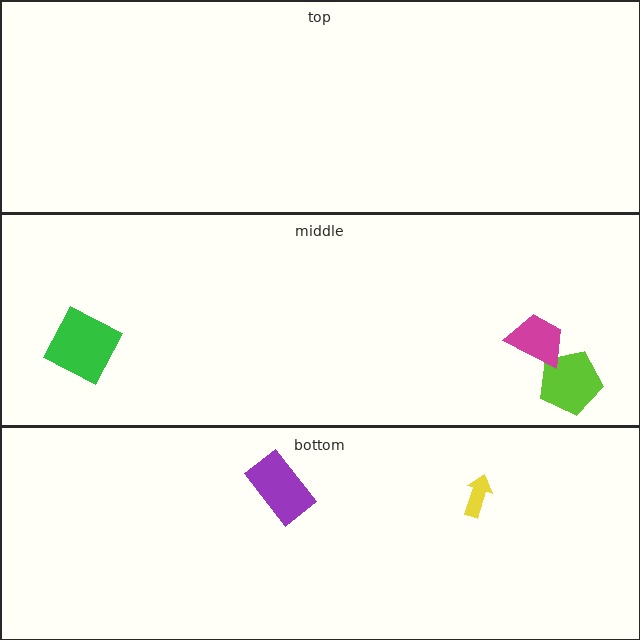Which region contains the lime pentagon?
The middle region.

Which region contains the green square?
The middle region.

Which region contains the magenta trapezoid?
The middle region.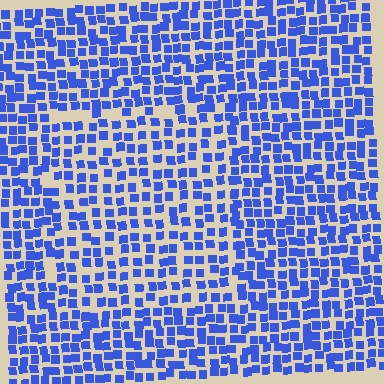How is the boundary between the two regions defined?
The boundary is defined by a change in element density (approximately 1.4x ratio). All elements are the same color, size, and shape.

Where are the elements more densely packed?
The elements are more densely packed outside the rectangle boundary.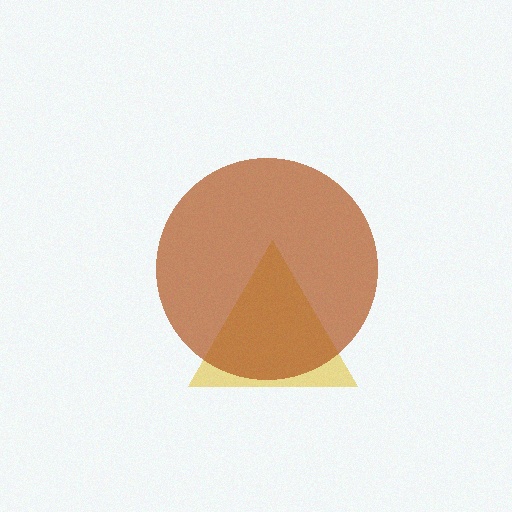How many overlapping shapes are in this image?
There are 2 overlapping shapes in the image.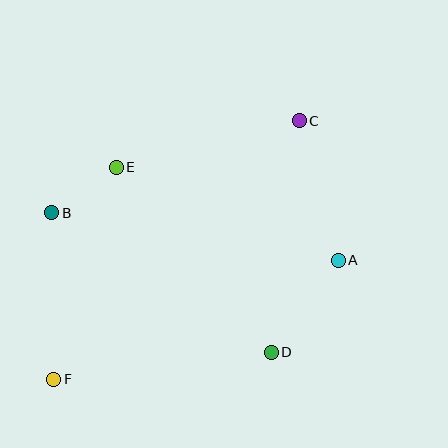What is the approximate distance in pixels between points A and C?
The distance between A and C is approximately 145 pixels.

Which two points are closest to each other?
Points B and E are closest to each other.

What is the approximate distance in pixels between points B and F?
The distance between B and F is approximately 167 pixels.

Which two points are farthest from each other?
Points C and F are farthest from each other.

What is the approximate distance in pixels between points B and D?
The distance between B and D is approximately 260 pixels.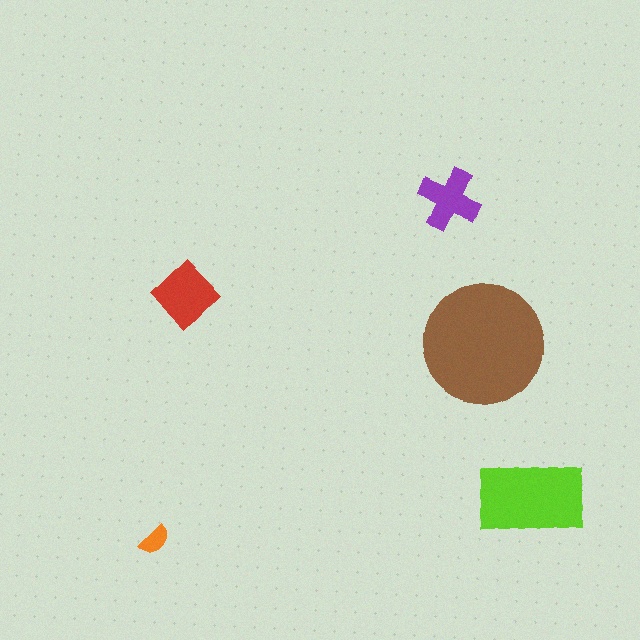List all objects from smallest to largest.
The orange semicircle, the purple cross, the red diamond, the lime rectangle, the brown circle.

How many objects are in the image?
There are 5 objects in the image.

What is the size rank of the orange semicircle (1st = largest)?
5th.